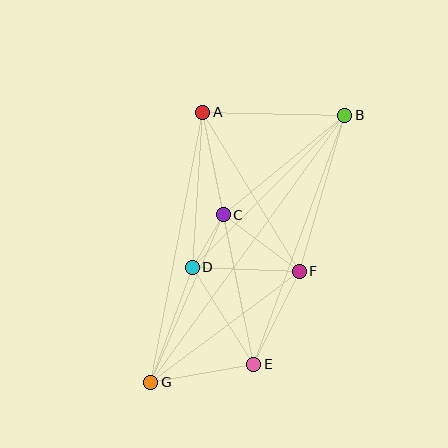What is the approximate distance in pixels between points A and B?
The distance between A and B is approximately 142 pixels.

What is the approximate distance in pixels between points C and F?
The distance between C and F is approximately 95 pixels.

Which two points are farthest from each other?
Points B and G are farthest from each other.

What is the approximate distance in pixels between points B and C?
The distance between B and C is approximately 157 pixels.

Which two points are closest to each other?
Points C and D are closest to each other.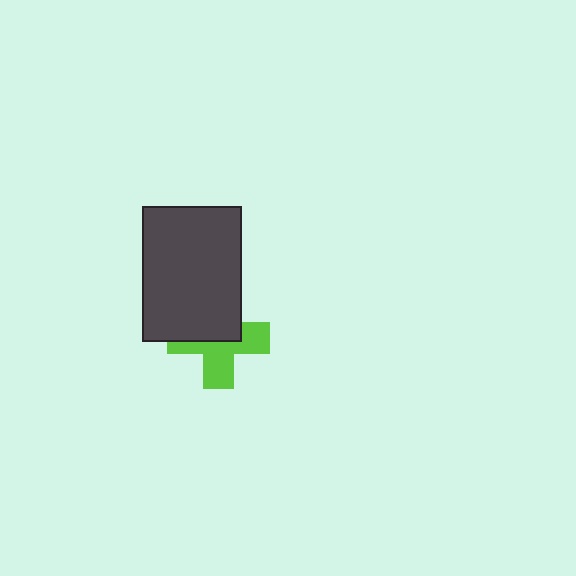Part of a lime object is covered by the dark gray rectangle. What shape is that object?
It is a cross.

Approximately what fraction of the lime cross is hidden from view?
Roughly 47% of the lime cross is hidden behind the dark gray rectangle.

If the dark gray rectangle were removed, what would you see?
You would see the complete lime cross.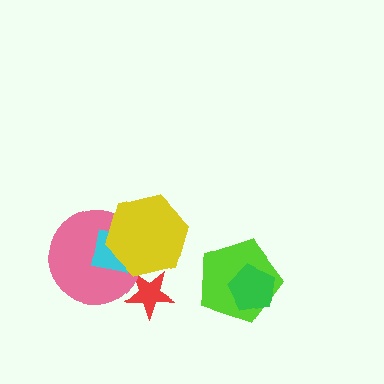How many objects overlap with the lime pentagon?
1 object overlaps with the lime pentagon.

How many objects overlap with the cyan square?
2 objects overlap with the cyan square.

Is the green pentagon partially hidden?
No, no other shape covers it.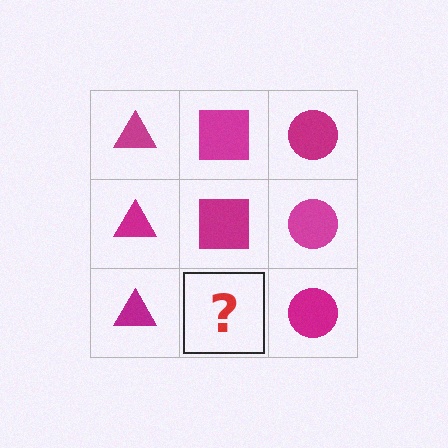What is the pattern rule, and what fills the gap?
The rule is that each column has a consistent shape. The gap should be filled with a magenta square.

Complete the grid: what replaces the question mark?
The question mark should be replaced with a magenta square.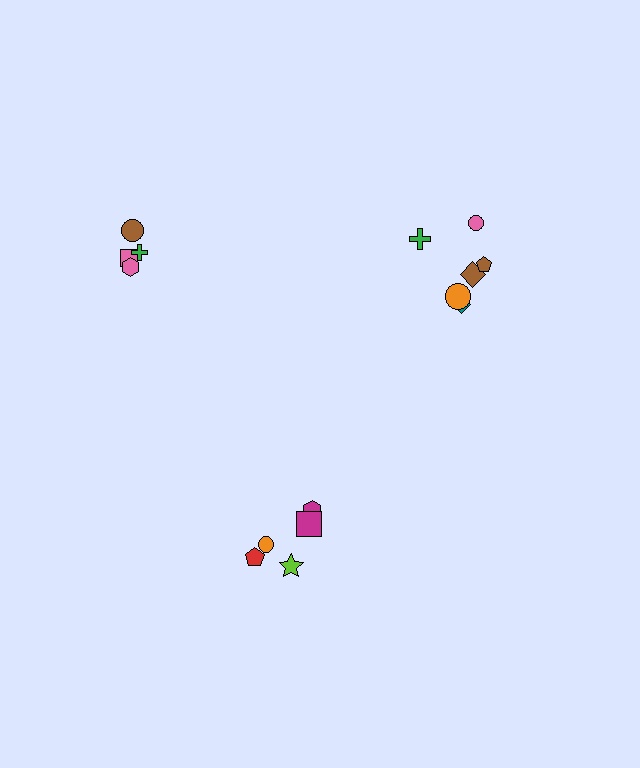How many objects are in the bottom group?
There are 5 objects.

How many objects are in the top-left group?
There are 4 objects.